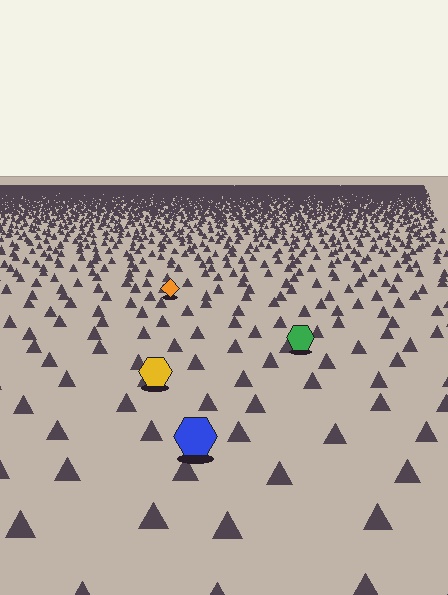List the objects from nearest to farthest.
From nearest to farthest: the blue hexagon, the yellow hexagon, the green hexagon, the orange diamond.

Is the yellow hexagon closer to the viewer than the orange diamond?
Yes. The yellow hexagon is closer — you can tell from the texture gradient: the ground texture is coarser near it.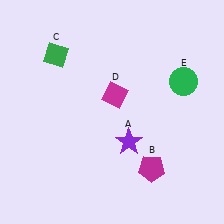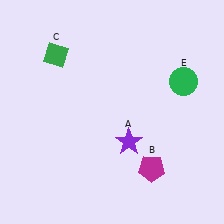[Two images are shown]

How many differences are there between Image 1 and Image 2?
There is 1 difference between the two images.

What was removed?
The magenta diamond (D) was removed in Image 2.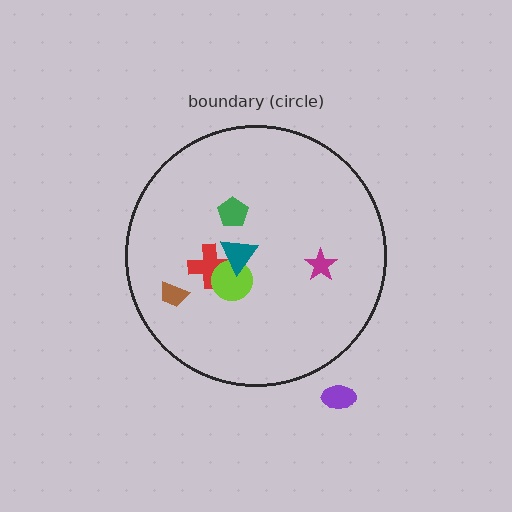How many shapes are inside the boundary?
6 inside, 1 outside.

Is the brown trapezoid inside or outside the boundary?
Inside.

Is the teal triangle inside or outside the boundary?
Inside.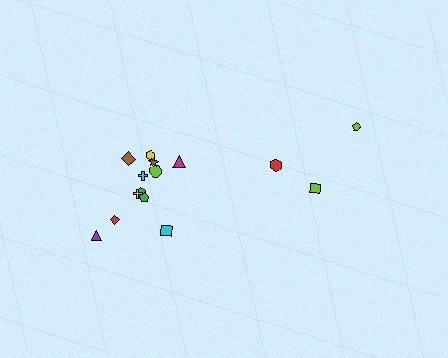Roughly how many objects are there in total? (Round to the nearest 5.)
Roughly 15 objects in total.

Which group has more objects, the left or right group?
The left group.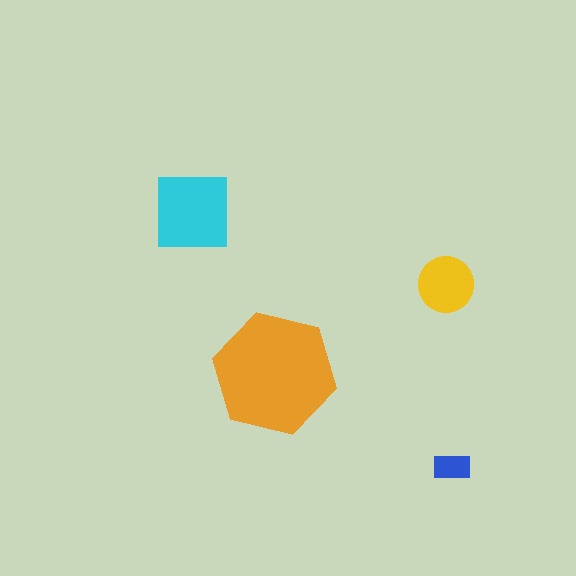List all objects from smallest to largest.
The blue rectangle, the yellow circle, the cyan square, the orange hexagon.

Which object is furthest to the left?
The cyan square is leftmost.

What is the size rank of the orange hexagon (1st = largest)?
1st.